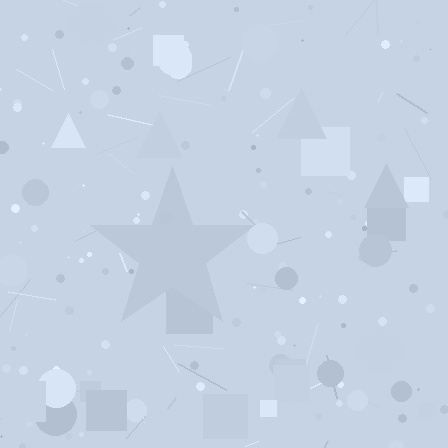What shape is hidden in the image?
A star is hidden in the image.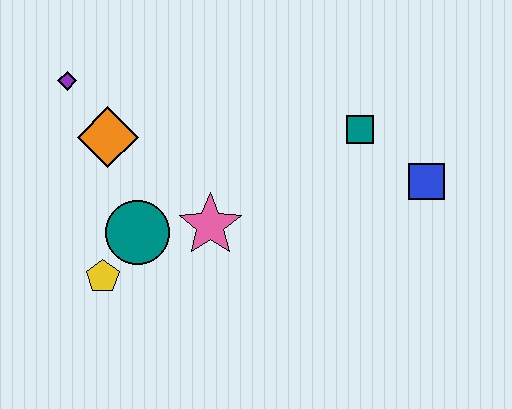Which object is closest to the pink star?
The teal circle is closest to the pink star.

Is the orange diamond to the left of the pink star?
Yes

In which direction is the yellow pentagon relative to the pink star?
The yellow pentagon is to the left of the pink star.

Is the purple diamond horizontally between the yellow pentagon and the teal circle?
No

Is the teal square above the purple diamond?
No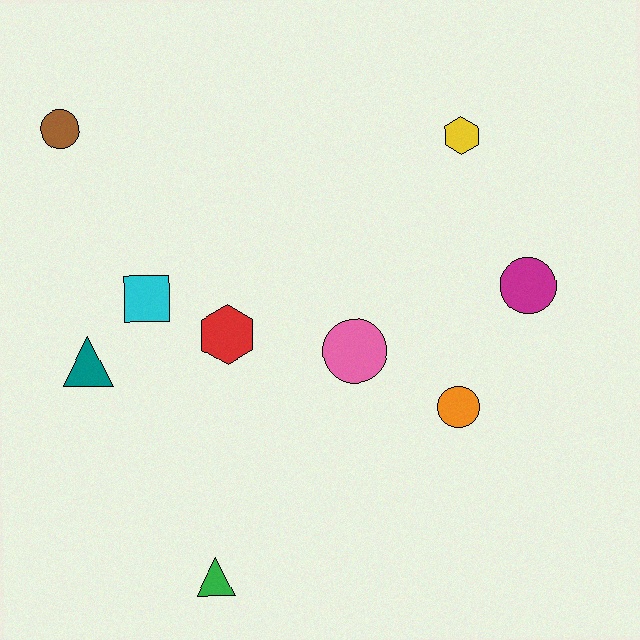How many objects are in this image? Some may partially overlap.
There are 9 objects.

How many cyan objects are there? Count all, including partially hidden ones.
There is 1 cyan object.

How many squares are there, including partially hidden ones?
There is 1 square.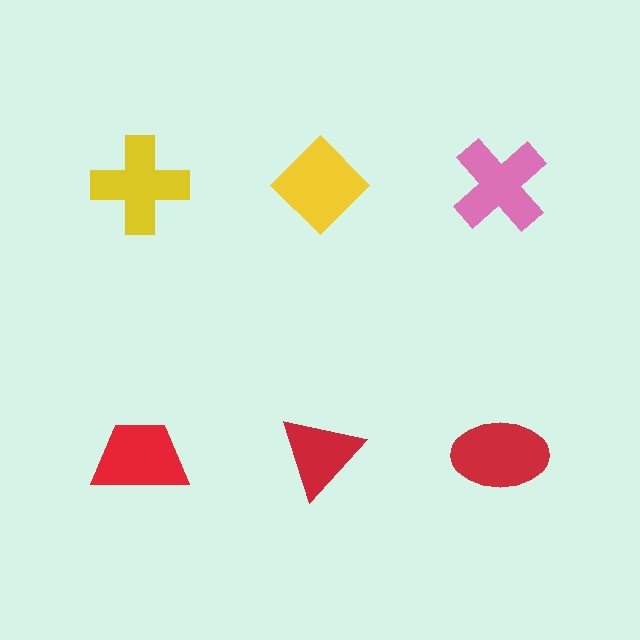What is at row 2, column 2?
A red triangle.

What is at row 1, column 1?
A yellow cross.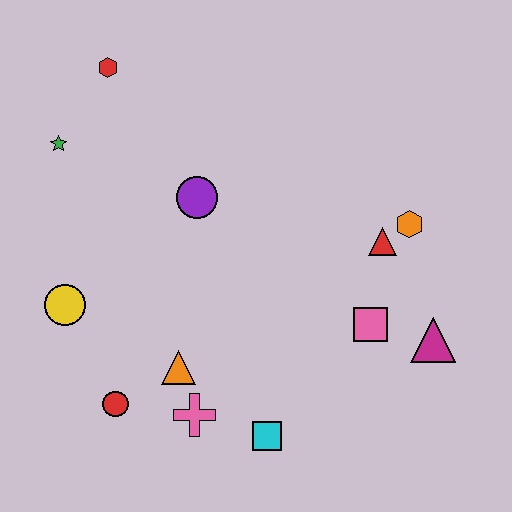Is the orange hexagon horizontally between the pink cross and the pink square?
No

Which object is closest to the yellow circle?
The red circle is closest to the yellow circle.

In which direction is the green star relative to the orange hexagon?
The green star is to the left of the orange hexagon.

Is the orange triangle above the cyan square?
Yes